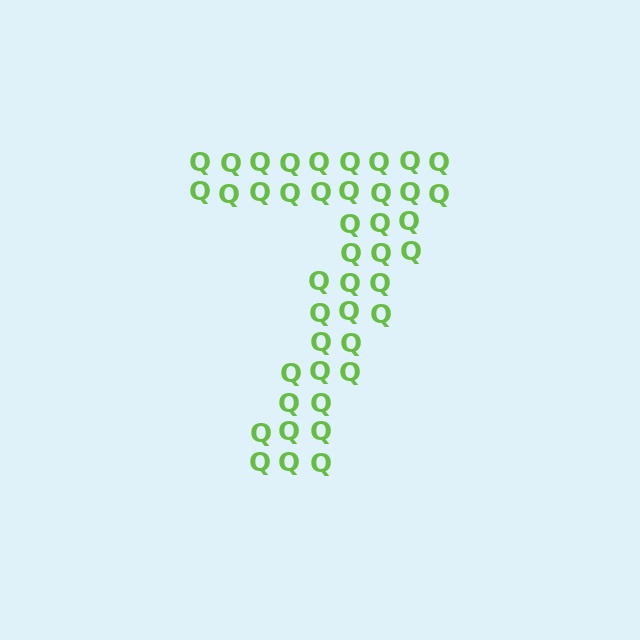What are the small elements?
The small elements are letter Q's.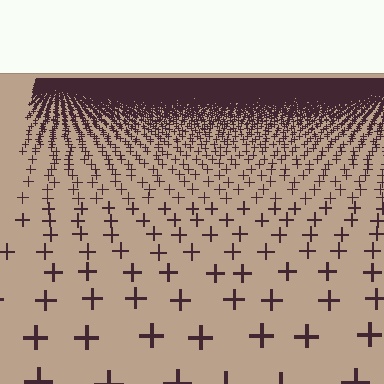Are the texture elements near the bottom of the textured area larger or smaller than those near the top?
Larger. Near the bottom, elements are closer to the viewer and appear at a bigger on-screen size.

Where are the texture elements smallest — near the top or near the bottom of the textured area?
Near the top.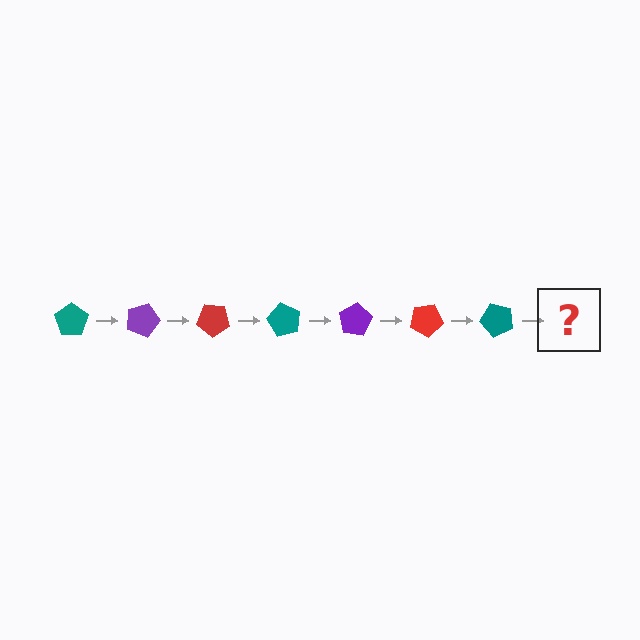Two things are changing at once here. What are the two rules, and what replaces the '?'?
The two rules are that it rotates 20 degrees each step and the color cycles through teal, purple, and red. The '?' should be a purple pentagon, rotated 140 degrees from the start.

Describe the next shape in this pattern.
It should be a purple pentagon, rotated 140 degrees from the start.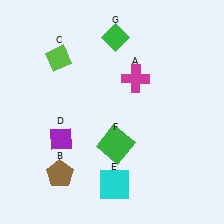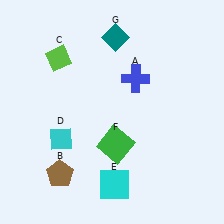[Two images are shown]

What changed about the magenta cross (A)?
In Image 1, A is magenta. In Image 2, it changed to blue.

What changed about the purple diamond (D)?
In Image 1, D is purple. In Image 2, it changed to cyan.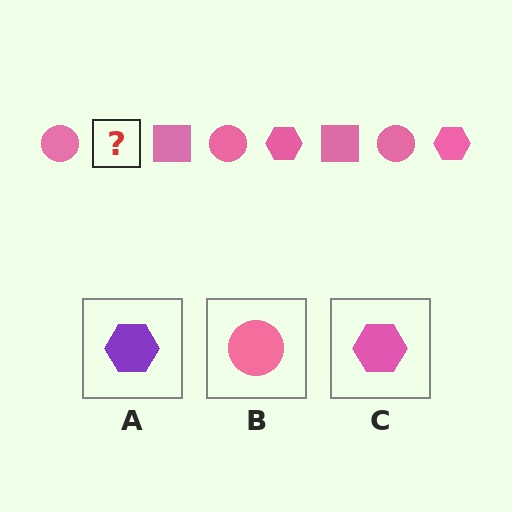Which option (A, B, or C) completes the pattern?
C.